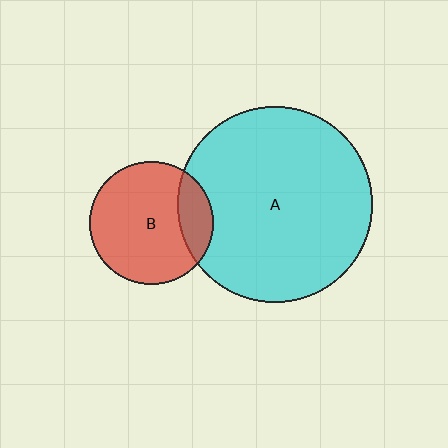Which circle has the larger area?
Circle A (cyan).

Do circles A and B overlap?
Yes.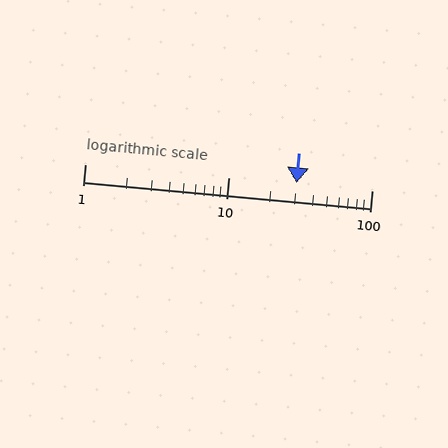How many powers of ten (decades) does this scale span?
The scale spans 2 decades, from 1 to 100.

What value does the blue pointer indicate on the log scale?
The pointer indicates approximately 30.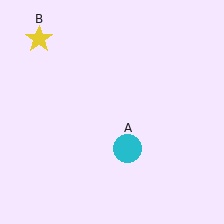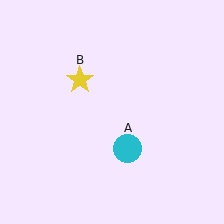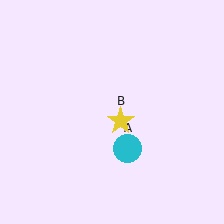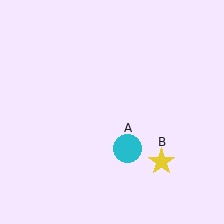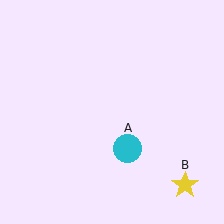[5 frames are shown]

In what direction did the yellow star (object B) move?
The yellow star (object B) moved down and to the right.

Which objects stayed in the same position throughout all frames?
Cyan circle (object A) remained stationary.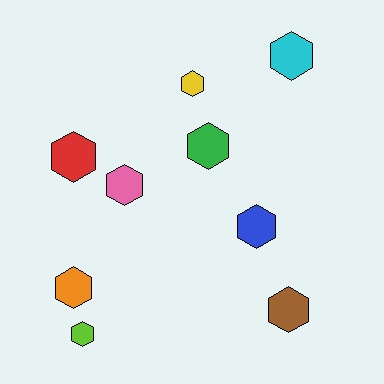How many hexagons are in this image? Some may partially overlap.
There are 9 hexagons.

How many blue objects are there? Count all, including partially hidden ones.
There is 1 blue object.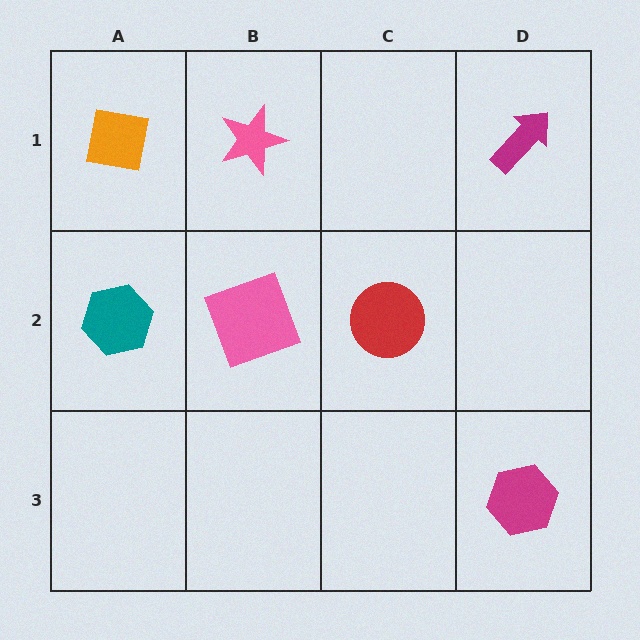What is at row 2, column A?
A teal hexagon.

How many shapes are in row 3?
1 shape.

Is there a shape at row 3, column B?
No, that cell is empty.